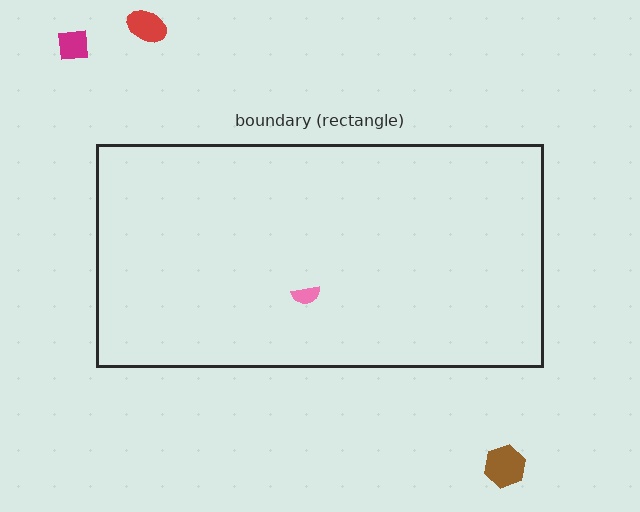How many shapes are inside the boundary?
1 inside, 3 outside.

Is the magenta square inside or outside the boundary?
Outside.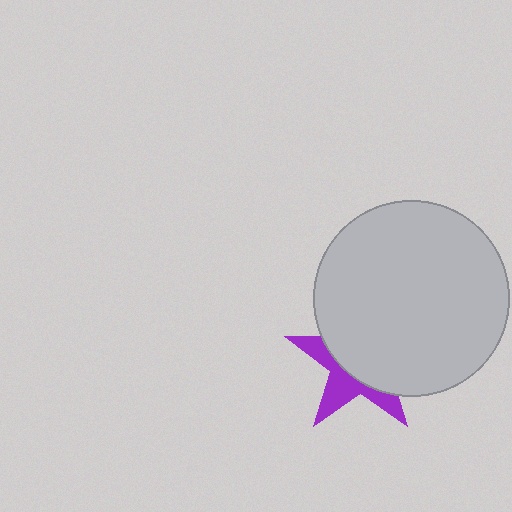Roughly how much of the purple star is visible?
A small part of it is visible (roughly 38%).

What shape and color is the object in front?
The object in front is a light gray circle.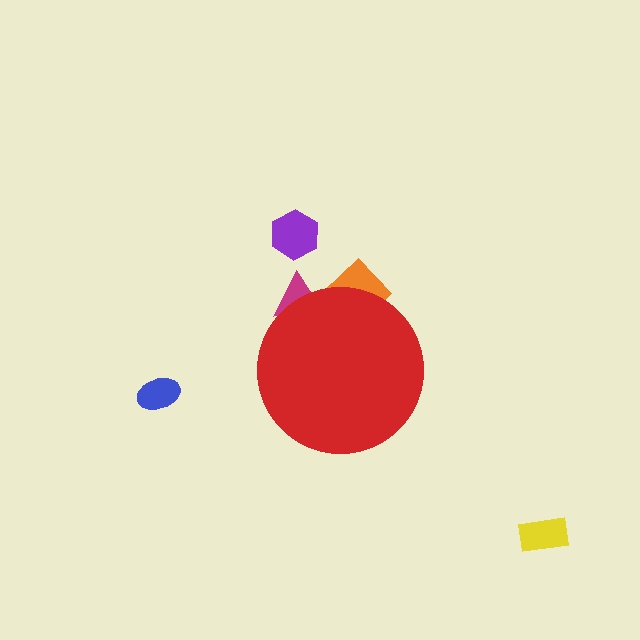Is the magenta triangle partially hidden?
Yes, the magenta triangle is partially hidden behind the red circle.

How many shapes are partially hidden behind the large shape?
2 shapes are partially hidden.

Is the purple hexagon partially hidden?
No, the purple hexagon is fully visible.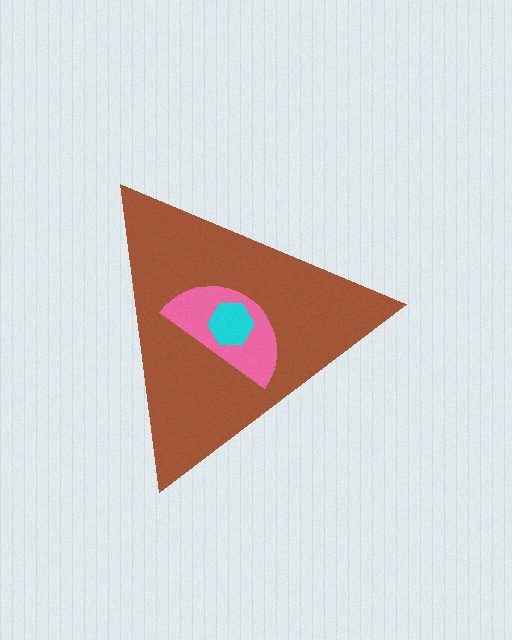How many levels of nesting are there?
3.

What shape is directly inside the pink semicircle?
The cyan hexagon.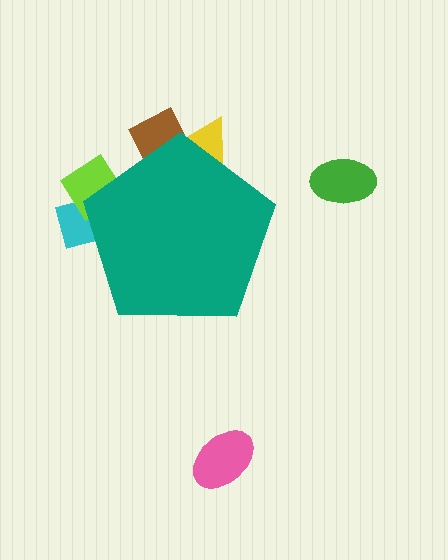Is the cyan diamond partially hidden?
Yes, the cyan diamond is partially hidden behind the teal pentagon.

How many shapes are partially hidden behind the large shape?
4 shapes are partially hidden.